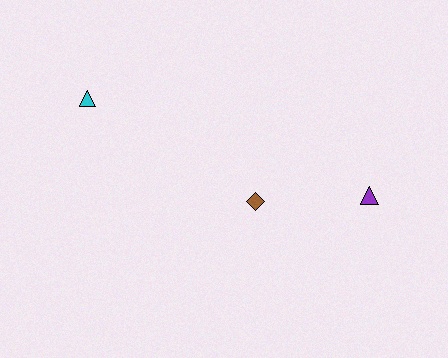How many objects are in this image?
There are 3 objects.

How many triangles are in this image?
There are 2 triangles.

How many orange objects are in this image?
There are no orange objects.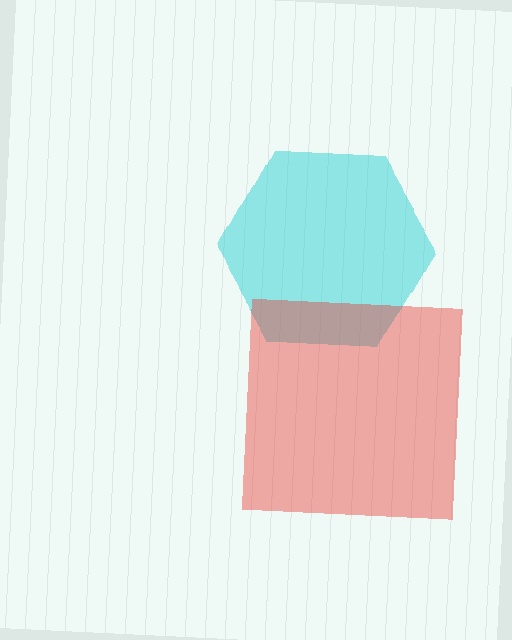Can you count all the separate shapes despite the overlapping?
Yes, there are 2 separate shapes.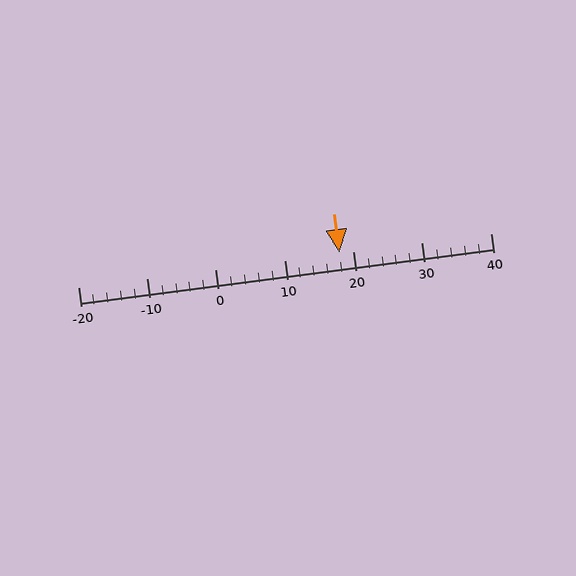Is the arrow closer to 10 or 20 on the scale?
The arrow is closer to 20.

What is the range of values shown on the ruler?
The ruler shows values from -20 to 40.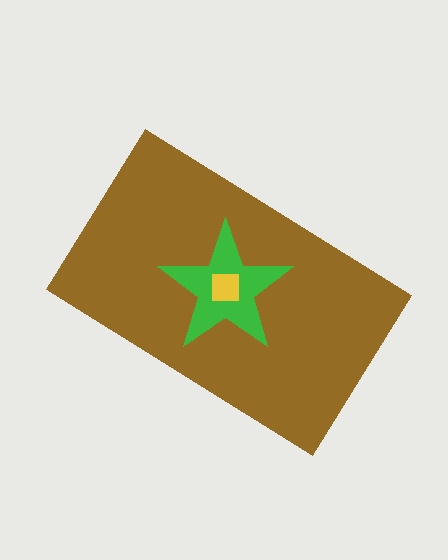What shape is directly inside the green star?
The yellow square.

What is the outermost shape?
The brown rectangle.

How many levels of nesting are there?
3.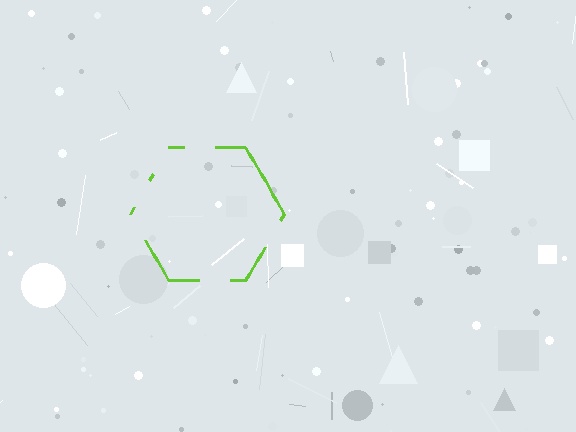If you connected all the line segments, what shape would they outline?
They would outline a hexagon.